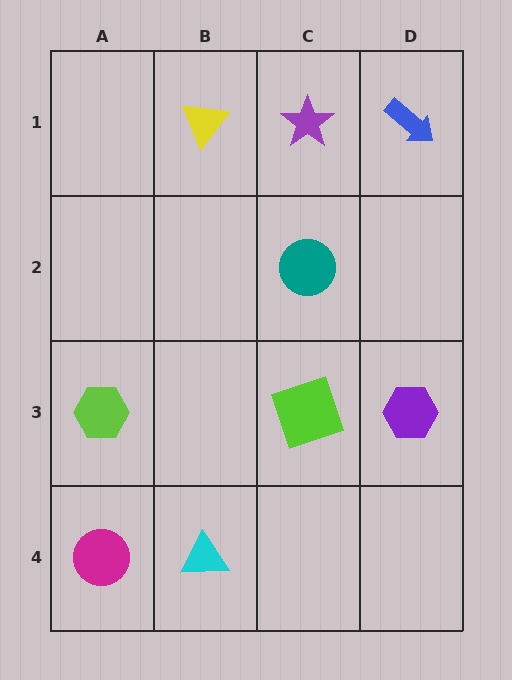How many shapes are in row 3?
3 shapes.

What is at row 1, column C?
A purple star.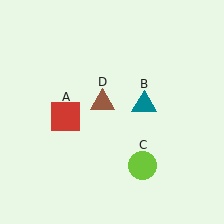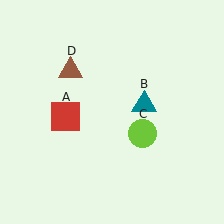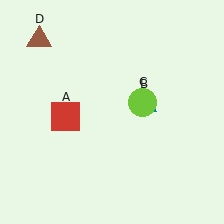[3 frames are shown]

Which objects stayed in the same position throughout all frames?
Red square (object A) and teal triangle (object B) remained stationary.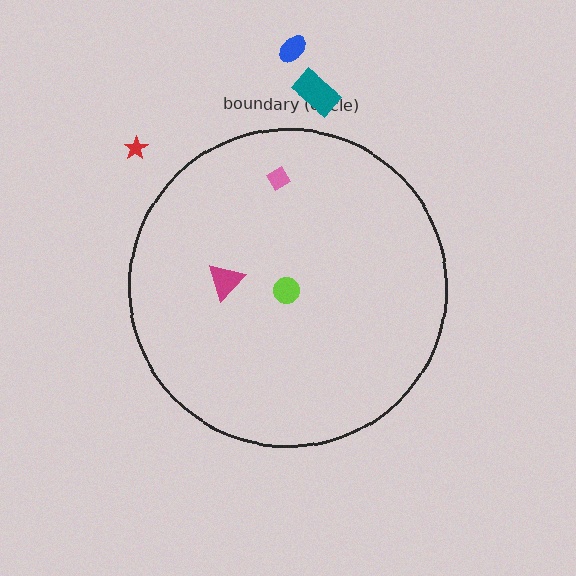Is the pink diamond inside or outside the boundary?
Inside.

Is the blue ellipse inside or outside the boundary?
Outside.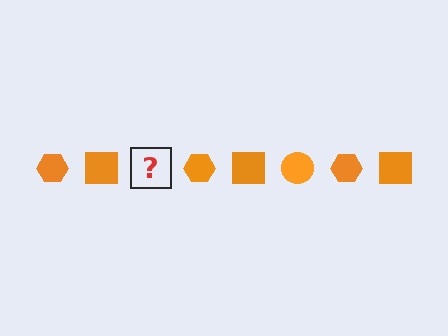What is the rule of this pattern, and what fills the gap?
The rule is that the pattern cycles through hexagon, square, circle shapes in orange. The gap should be filled with an orange circle.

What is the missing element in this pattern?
The missing element is an orange circle.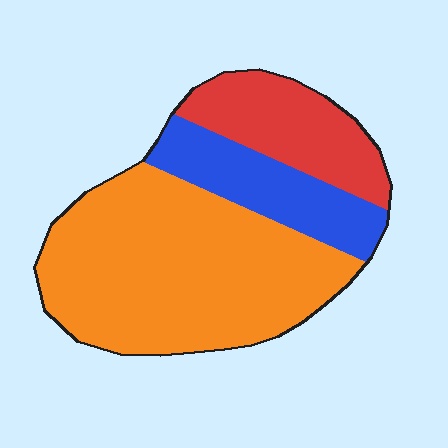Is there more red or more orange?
Orange.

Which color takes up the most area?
Orange, at roughly 60%.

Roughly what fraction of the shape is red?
Red takes up between a sixth and a third of the shape.